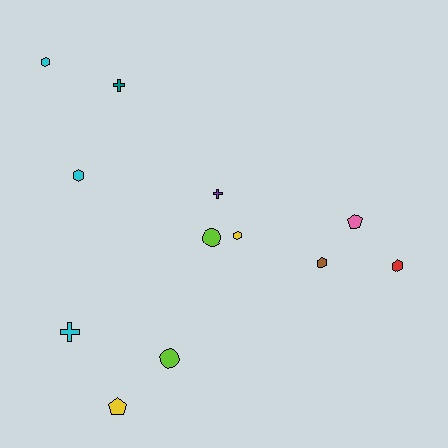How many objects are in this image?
There are 12 objects.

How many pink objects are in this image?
There is 1 pink object.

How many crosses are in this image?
There are 3 crosses.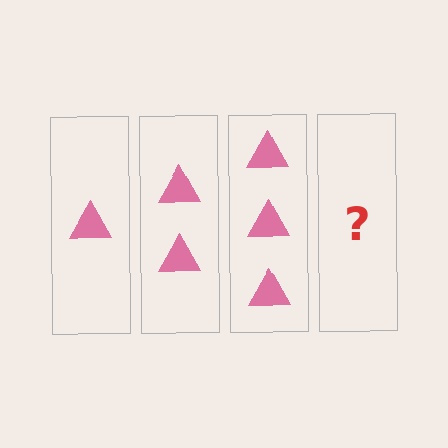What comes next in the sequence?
The next element should be 4 triangles.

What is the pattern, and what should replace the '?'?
The pattern is that each step adds one more triangle. The '?' should be 4 triangles.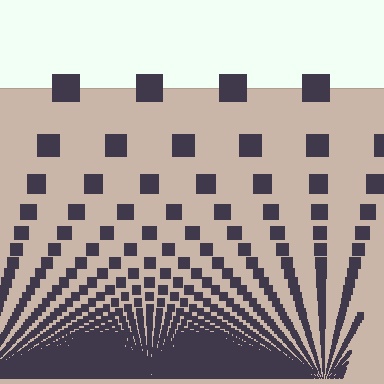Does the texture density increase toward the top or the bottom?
Density increases toward the bottom.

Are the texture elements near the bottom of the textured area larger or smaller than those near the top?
Smaller. The gradient is inverted — elements near the bottom are smaller and denser.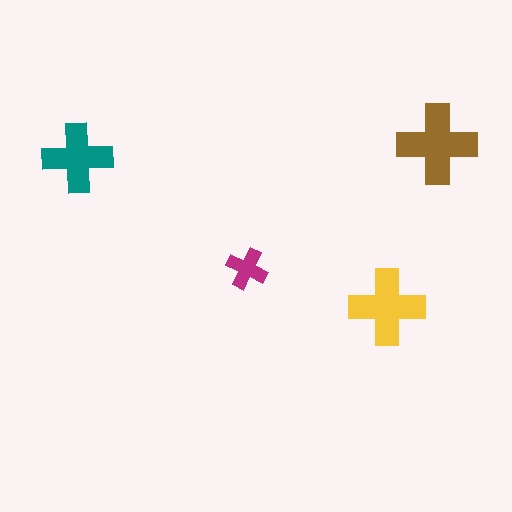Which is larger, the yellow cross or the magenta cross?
The yellow one.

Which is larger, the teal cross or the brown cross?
The brown one.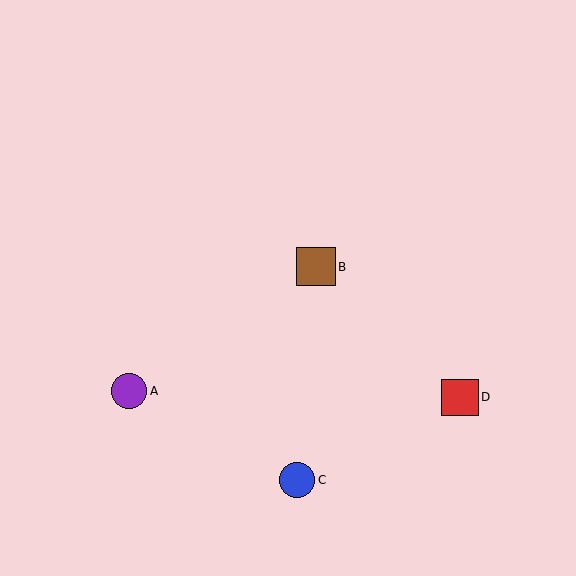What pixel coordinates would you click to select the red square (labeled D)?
Click at (460, 397) to select the red square D.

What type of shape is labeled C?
Shape C is a blue circle.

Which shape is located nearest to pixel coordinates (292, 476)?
The blue circle (labeled C) at (297, 480) is nearest to that location.